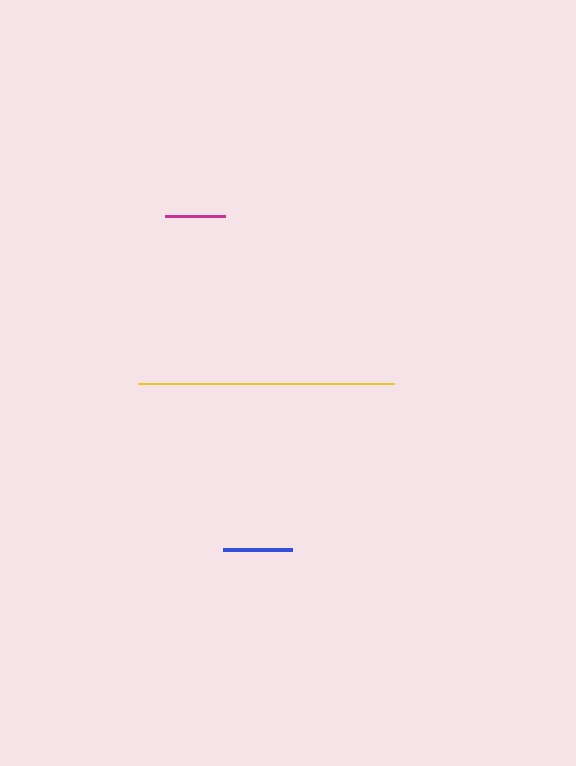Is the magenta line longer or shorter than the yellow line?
The yellow line is longer than the magenta line.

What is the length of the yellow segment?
The yellow segment is approximately 256 pixels long.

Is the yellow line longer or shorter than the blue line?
The yellow line is longer than the blue line.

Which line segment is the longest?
The yellow line is the longest at approximately 256 pixels.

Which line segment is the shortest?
The magenta line is the shortest at approximately 60 pixels.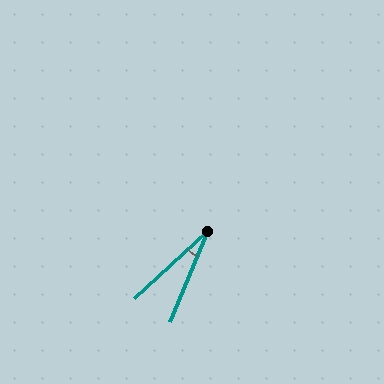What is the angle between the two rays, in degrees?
Approximately 25 degrees.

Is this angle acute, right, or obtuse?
It is acute.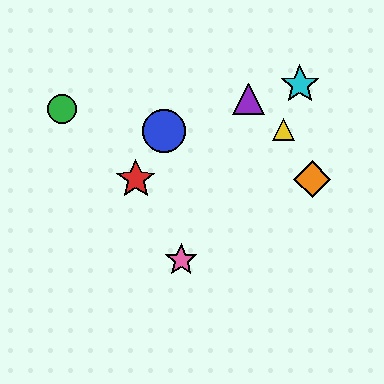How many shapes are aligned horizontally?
2 shapes (the red star, the orange diamond) are aligned horizontally.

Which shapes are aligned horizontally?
The red star, the orange diamond are aligned horizontally.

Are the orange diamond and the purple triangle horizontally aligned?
No, the orange diamond is at y≈179 and the purple triangle is at y≈99.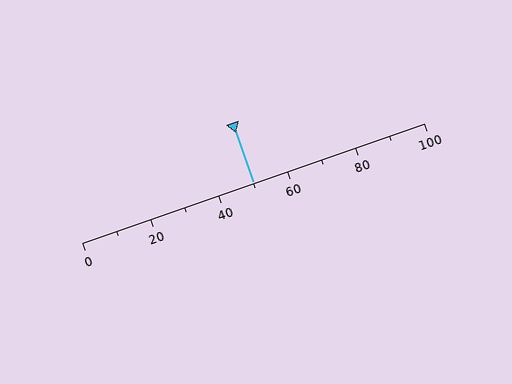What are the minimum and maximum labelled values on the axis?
The axis runs from 0 to 100.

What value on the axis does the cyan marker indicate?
The marker indicates approximately 50.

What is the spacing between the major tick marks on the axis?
The major ticks are spaced 20 apart.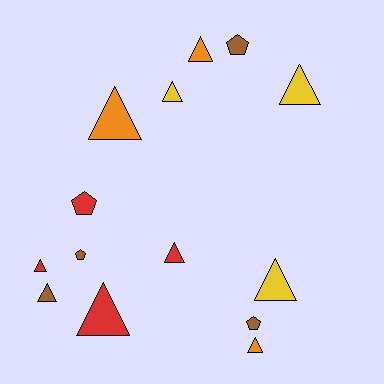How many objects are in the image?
There are 14 objects.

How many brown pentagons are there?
There are 3 brown pentagons.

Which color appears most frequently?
Red, with 4 objects.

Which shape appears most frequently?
Triangle, with 10 objects.